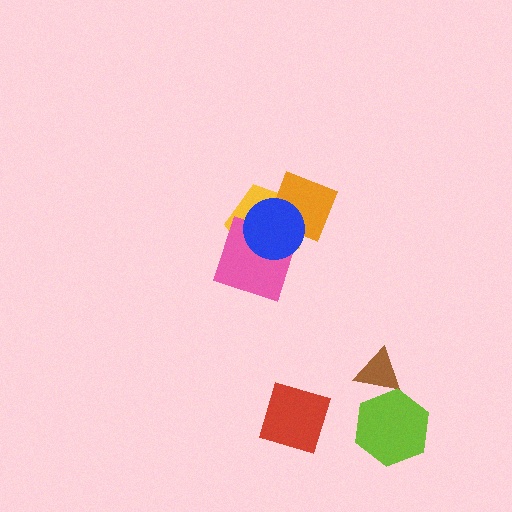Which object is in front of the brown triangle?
The lime hexagon is in front of the brown triangle.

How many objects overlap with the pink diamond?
3 objects overlap with the pink diamond.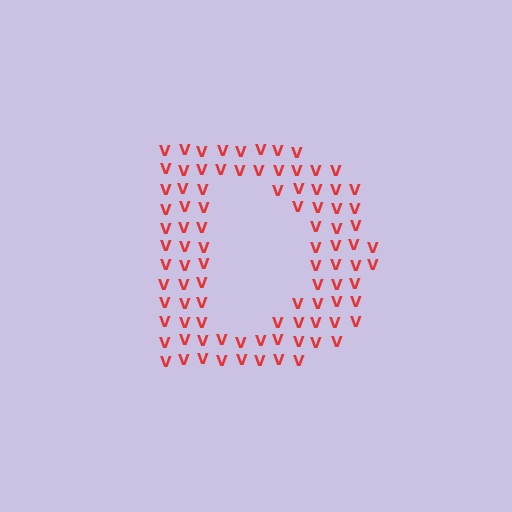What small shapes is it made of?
It is made of small letter V's.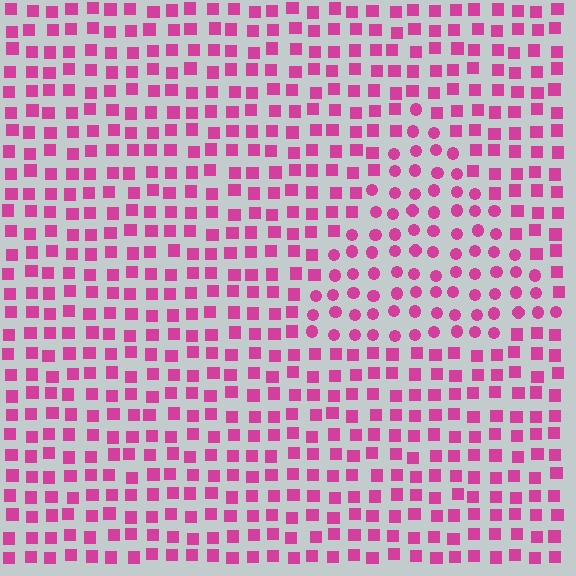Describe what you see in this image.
The image is filled with small magenta elements arranged in a uniform grid. A triangle-shaped region contains circles, while the surrounding area contains squares. The boundary is defined purely by the change in element shape.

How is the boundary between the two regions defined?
The boundary is defined by a change in element shape: circles inside vs. squares outside. All elements share the same color and spacing.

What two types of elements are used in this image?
The image uses circles inside the triangle region and squares outside it.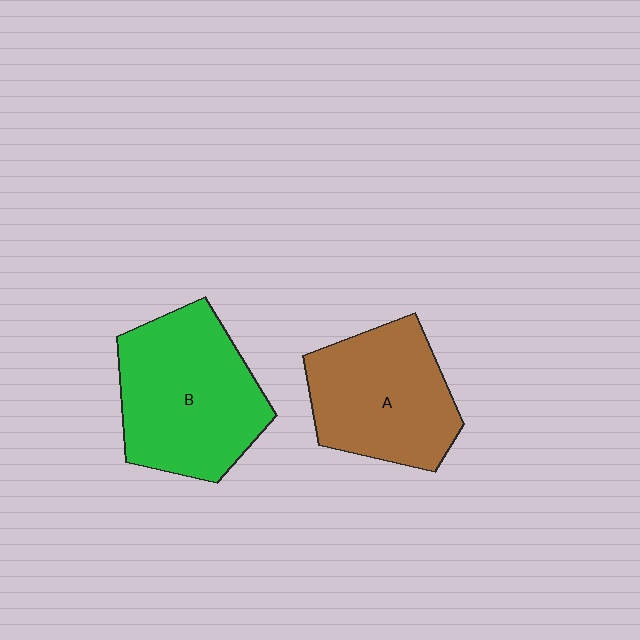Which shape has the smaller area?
Shape A (brown).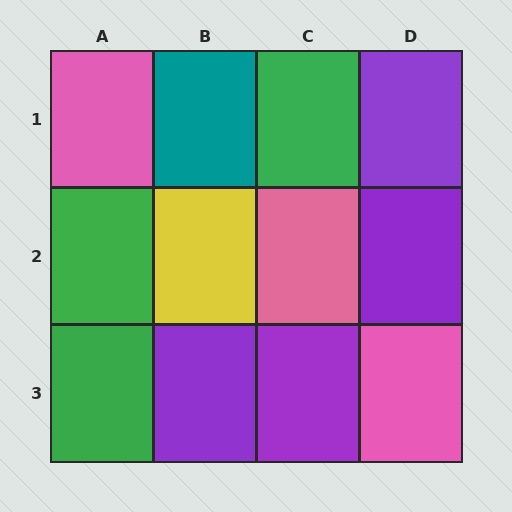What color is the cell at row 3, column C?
Purple.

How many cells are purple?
4 cells are purple.